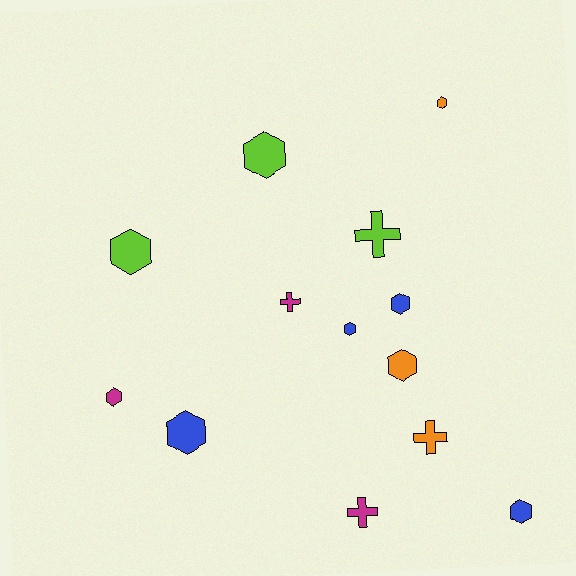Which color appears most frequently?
Blue, with 4 objects.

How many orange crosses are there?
There is 1 orange cross.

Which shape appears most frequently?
Hexagon, with 9 objects.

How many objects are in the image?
There are 13 objects.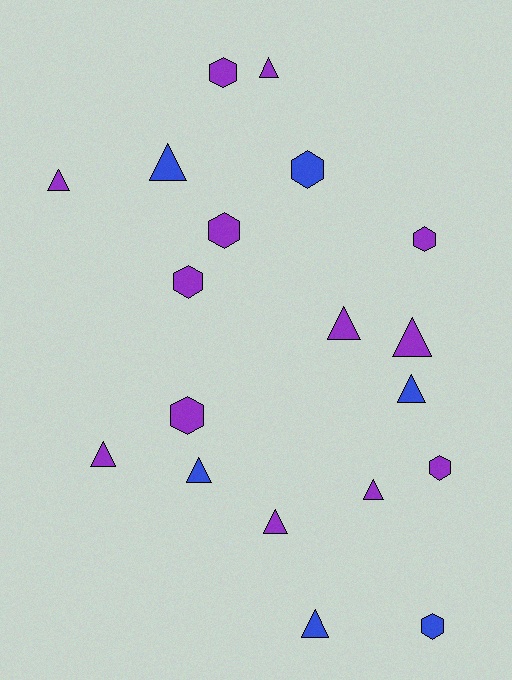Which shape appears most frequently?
Triangle, with 11 objects.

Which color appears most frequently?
Purple, with 13 objects.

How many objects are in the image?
There are 19 objects.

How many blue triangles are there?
There are 4 blue triangles.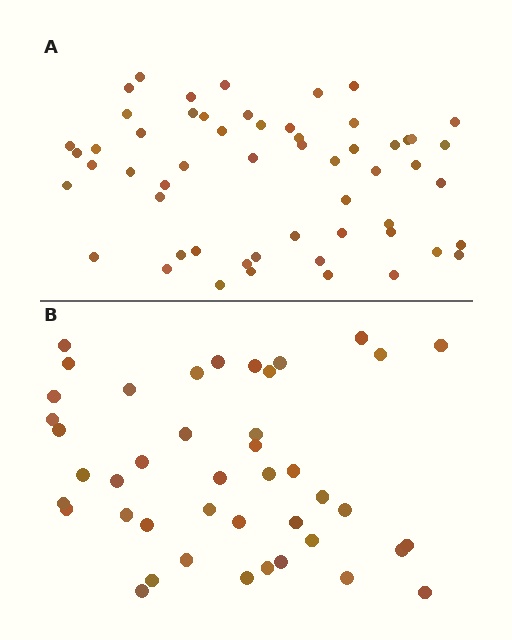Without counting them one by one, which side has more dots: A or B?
Region A (the top region) has more dots.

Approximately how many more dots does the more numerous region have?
Region A has approximately 15 more dots than region B.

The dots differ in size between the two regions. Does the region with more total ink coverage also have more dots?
No. Region B has more total ink coverage because its dots are larger, but region A actually contains more individual dots. Total area can be misleading — the number of items is what matters here.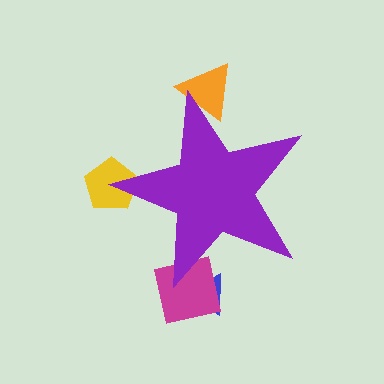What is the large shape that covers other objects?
A purple star.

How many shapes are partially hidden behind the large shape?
4 shapes are partially hidden.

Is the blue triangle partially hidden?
Yes, the blue triangle is partially hidden behind the purple star.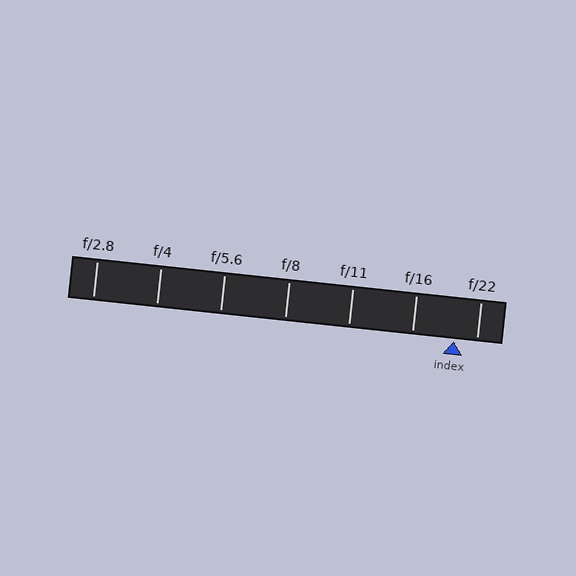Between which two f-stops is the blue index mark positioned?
The index mark is between f/16 and f/22.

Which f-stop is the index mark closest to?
The index mark is closest to f/22.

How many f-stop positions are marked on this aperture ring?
There are 7 f-stop positions marked.